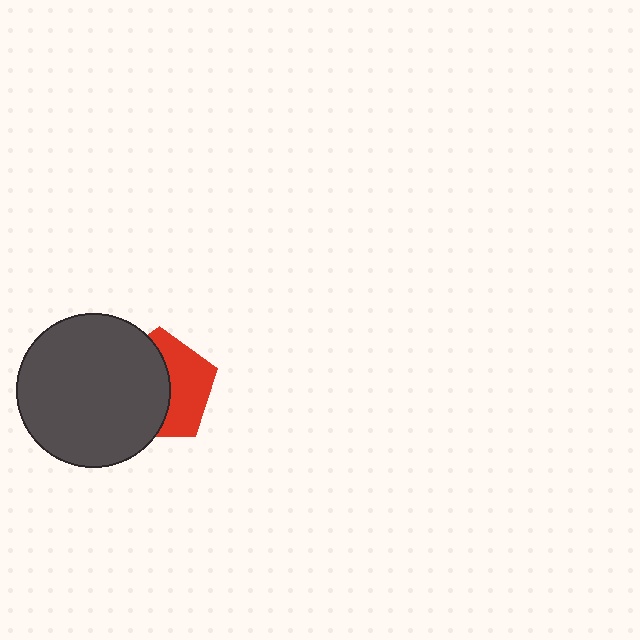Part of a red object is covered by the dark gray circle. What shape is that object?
It is a pentagon.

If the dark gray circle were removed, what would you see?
You would see the complete red pentagon.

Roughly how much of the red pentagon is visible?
A small part of it is visible (roughly 45%).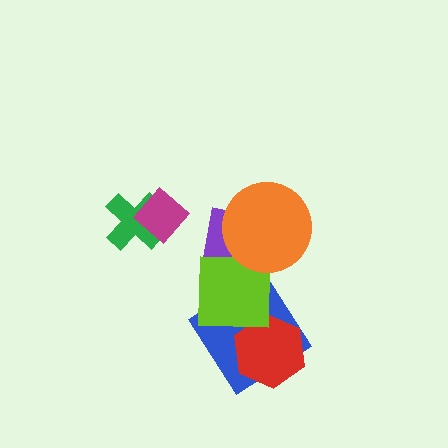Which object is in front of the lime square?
The orange circle is in front of the lime square.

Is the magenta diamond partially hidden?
No, no other shape covers it.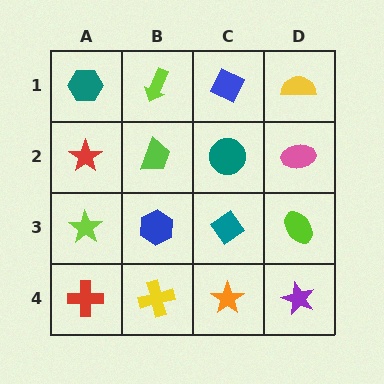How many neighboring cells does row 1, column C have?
3.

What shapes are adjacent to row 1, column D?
A pink ellipse (row 2, column D), a blue diamond (row 1, column C).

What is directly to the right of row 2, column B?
A teal circle.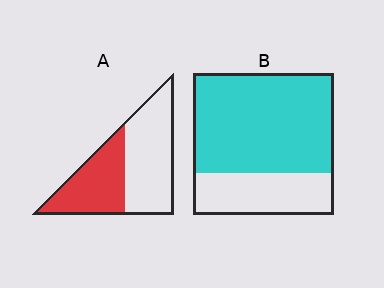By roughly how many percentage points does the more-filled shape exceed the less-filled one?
By roughly 25 percentage points (B over A).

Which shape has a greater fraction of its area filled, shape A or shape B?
Shape B.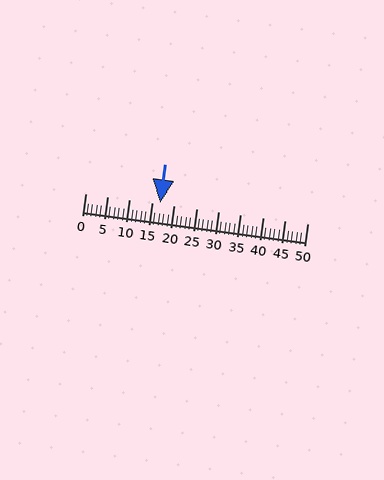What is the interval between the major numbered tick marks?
The major tick marks are spaced 5 units apart.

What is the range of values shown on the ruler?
The ruler shows values from 0 to 50.